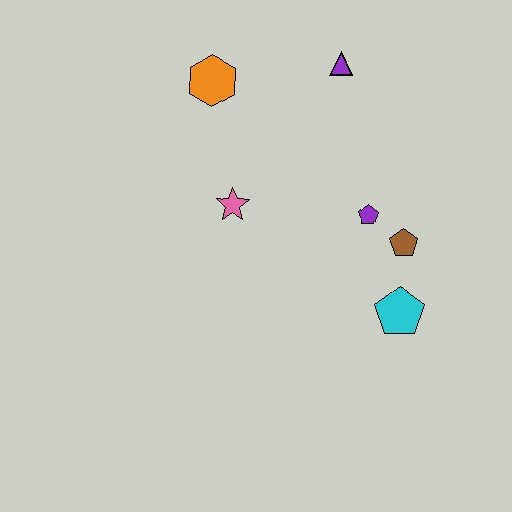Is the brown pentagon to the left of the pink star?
No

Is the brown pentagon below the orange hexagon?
Yes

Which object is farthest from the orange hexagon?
The cyan pentagon is farthest from the orange hexagon.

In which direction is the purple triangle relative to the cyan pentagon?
The purple triangle is above the cyan pentagon.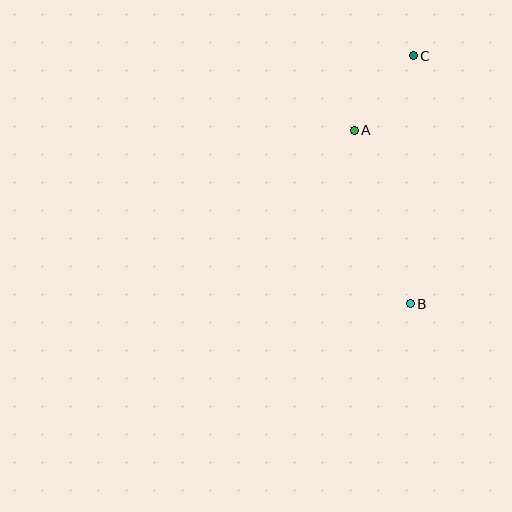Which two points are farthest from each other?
Points B and C are farthest from each other.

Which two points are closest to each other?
Points A and C are closest to each other.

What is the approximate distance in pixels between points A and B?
The distance between A and B is approximately 183 pixels.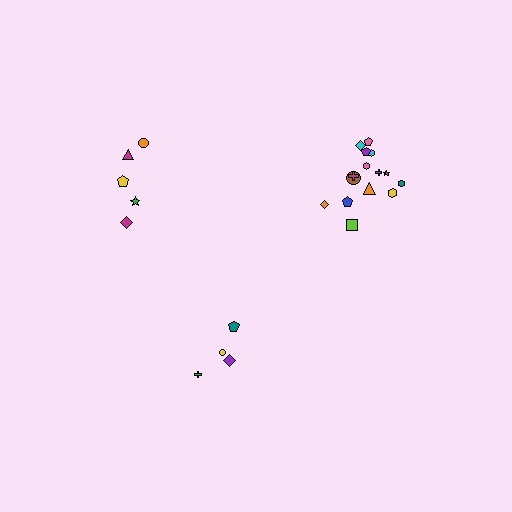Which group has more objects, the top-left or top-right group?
The top-right group.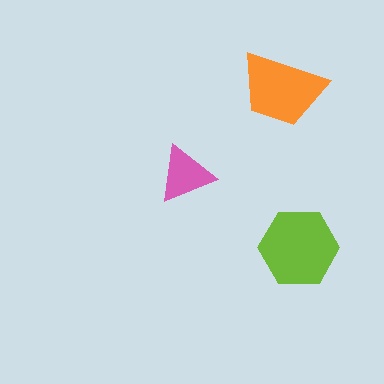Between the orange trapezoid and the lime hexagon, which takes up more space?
The lime hexagon.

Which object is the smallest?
The pink triangle.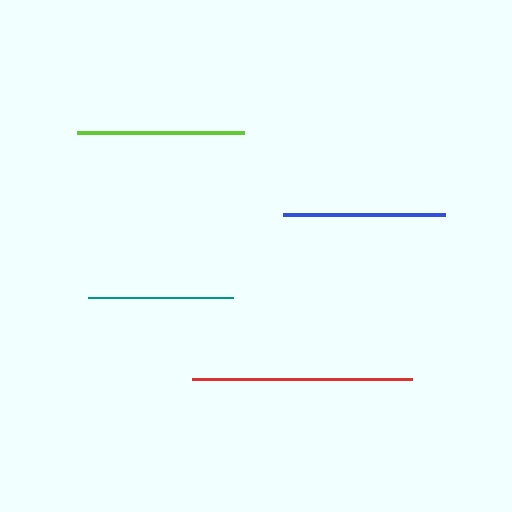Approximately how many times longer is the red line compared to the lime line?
The red line is approximately 1.3 times the length of the lime line.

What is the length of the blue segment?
The blue segment is approximately 162 pixels long.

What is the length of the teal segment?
The teal segment is approximately 144 pixels long.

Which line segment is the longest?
The red line is the longest at approximately 220 pixels.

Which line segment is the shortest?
The teal line is the shortest at approximately 144 pixels.